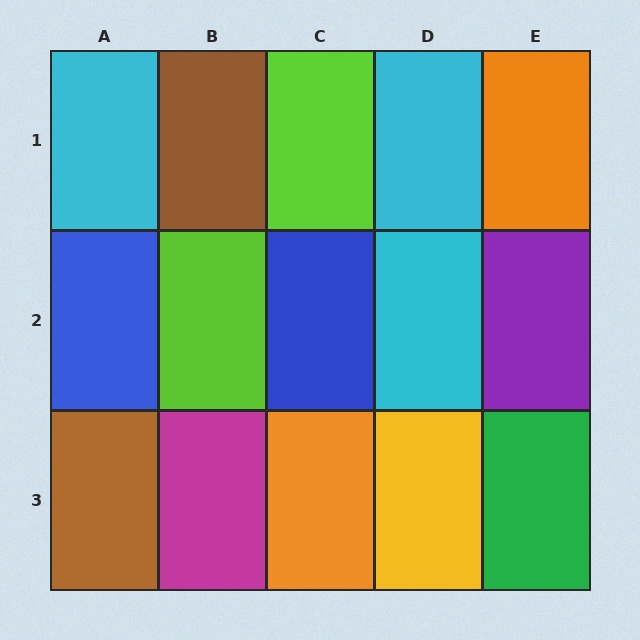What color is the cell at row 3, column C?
Orange.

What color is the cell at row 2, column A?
Blue.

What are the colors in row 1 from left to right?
Cyan, brown, lime, cyan, orange.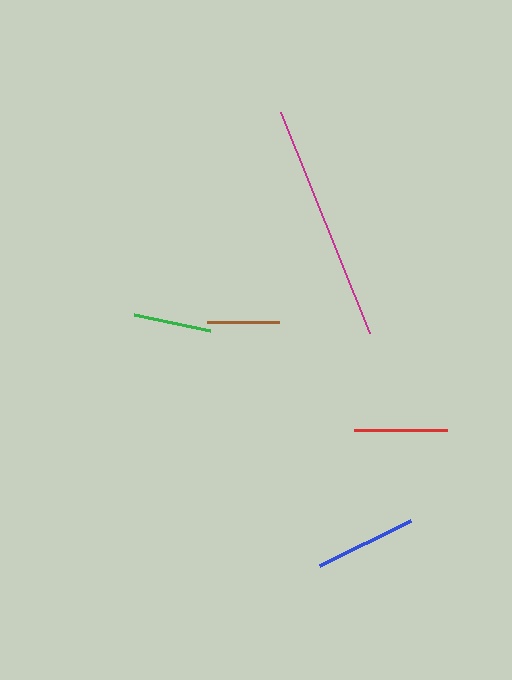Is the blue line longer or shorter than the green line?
The blue line is longer than the green line.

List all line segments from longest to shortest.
From longest to shortest: magenta, blue, red, green, brown.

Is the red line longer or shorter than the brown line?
The red line is longer than the brown line.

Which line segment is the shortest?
The brown line is the shortest at approximately 72 pixels.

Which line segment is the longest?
The magenta line is the longest at approximately 239 pixels.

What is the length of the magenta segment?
The magenta segment is approximately 239 pixels long.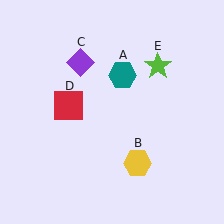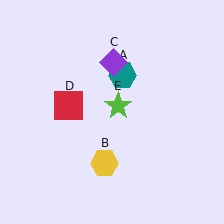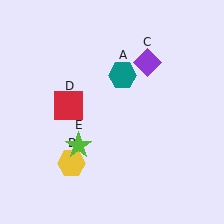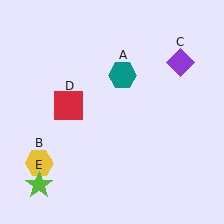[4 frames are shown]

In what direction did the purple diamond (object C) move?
The purple diamond (object C) moved right.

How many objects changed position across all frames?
3 objects changed position: yellow hexagon (object B), purple diamond (object C), lime star (object E).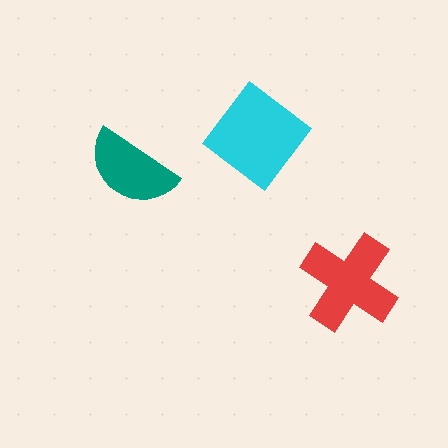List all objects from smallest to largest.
The teal semicircle, the red cross, the cyan diamond.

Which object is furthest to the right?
The red cross is rightmost.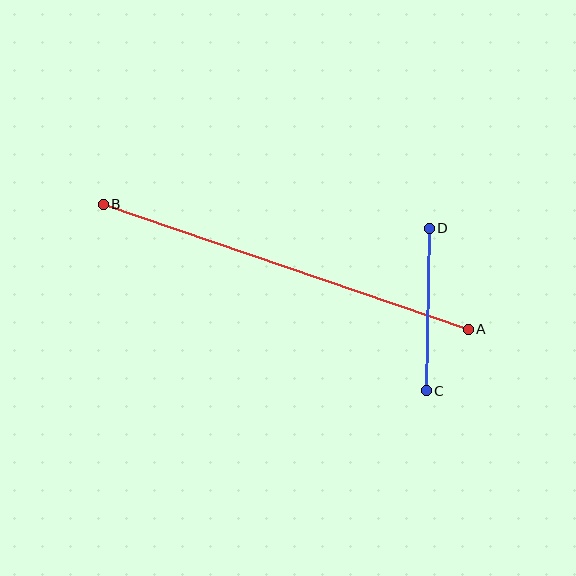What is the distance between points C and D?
The distance is approximately 162 pixels.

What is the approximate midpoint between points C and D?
The midpoint is at approximately (428, 310) pixels.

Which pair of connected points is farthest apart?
Points A and B are farthest apart.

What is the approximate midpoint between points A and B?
The midpoint is at approximately (286, 267) pixels.